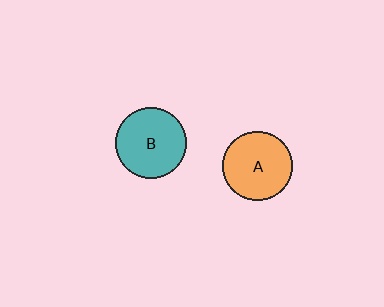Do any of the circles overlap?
No, none of the circles overlap.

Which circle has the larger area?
Circle B (teal).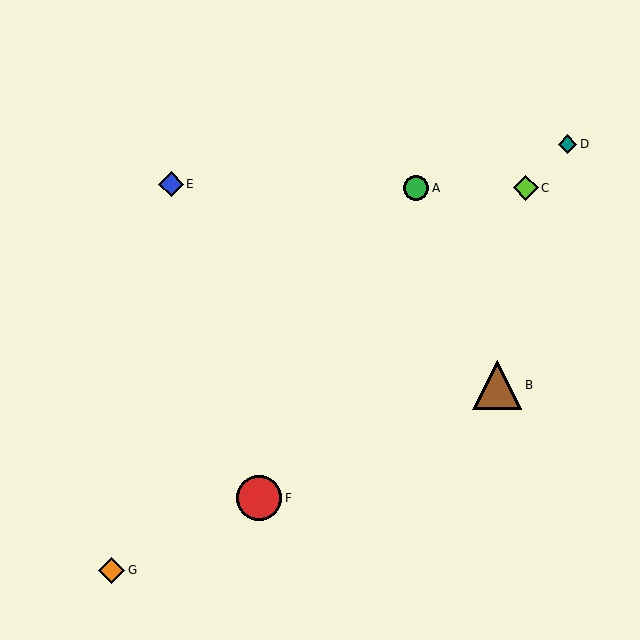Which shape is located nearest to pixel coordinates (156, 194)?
The blue diamond (labeled E) at (171, 184) is nearest to that location.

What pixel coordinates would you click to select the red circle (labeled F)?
Click at (259, 498) to select the red circle F.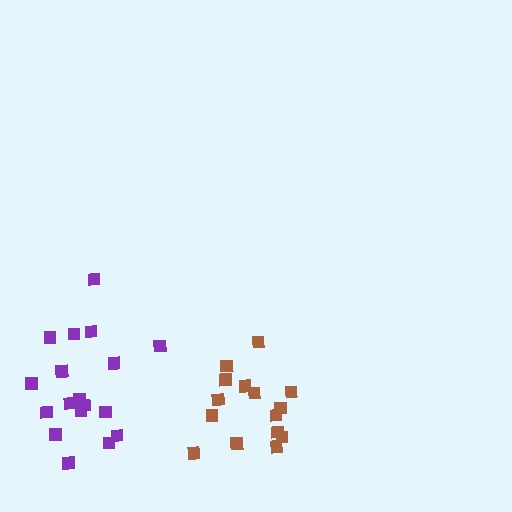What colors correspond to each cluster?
The clusters are colored: brown, purple.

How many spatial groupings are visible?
There are 2 spatial groupings.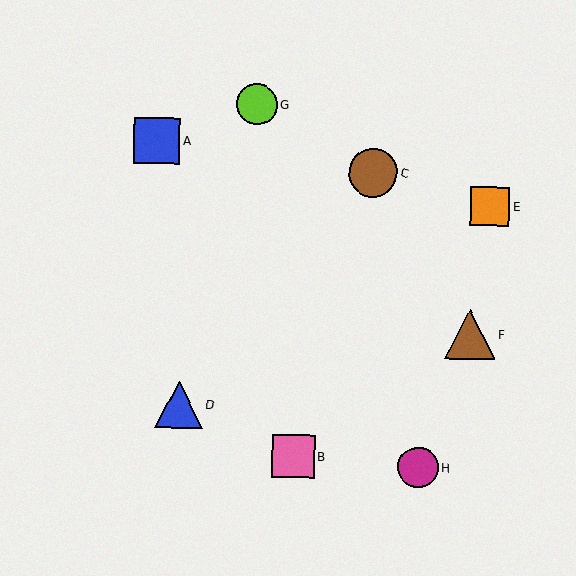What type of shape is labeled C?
Shape C is a brown circle.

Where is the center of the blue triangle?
The center of the blue triangle is at (179, 405).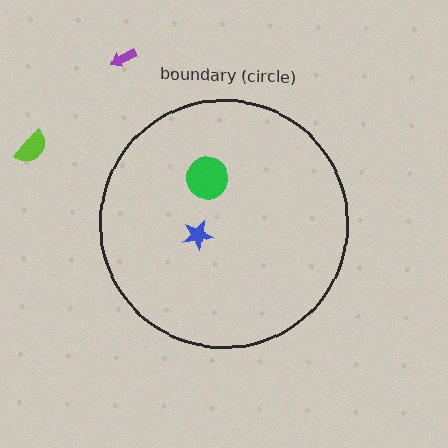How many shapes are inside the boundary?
2 inside, 2 outside.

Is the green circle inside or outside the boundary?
Inside.